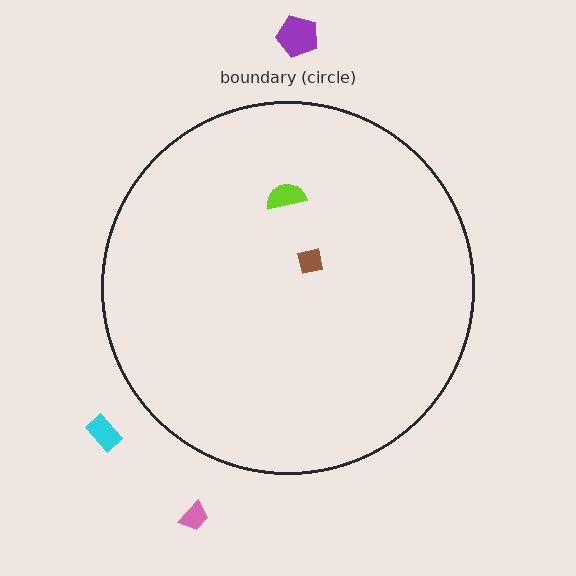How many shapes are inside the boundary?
2 inside, 3 outside.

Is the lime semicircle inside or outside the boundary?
Inside.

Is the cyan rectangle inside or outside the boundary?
Outside.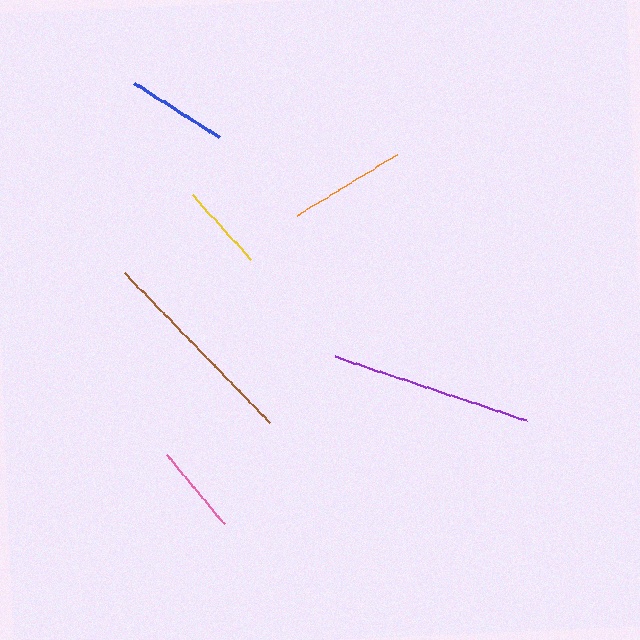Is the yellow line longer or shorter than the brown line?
The brown line is longer than the yellow line.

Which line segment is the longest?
The brown line is the longest at approximately 209 pixels.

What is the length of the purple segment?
The purple segment is approximately 203 pixels long.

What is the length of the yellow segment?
The yellow segment is approximately 88 pixels long.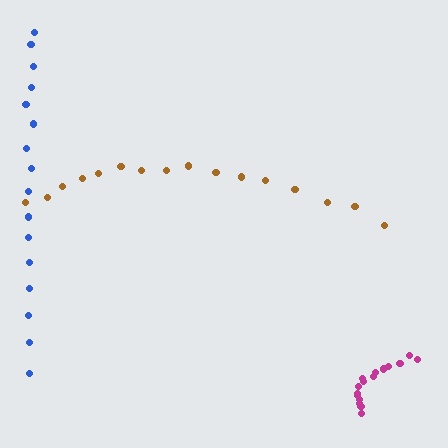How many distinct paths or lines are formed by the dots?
There are 3 distinct paths.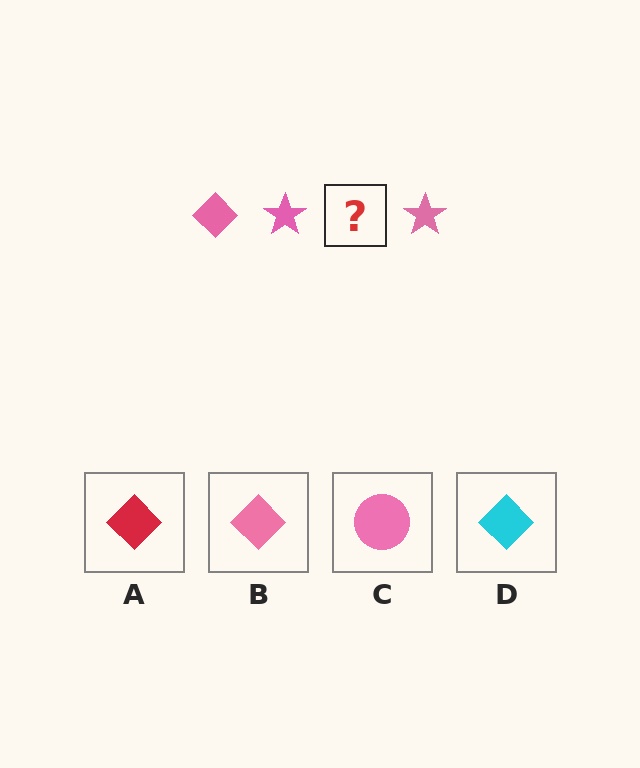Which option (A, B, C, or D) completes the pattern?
B.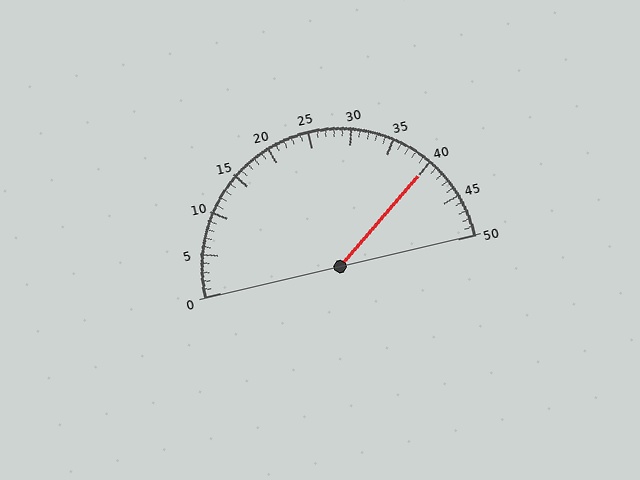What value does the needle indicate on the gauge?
The needle indicates approximately 40.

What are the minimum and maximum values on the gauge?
The gauge ranges from 0 to 50.